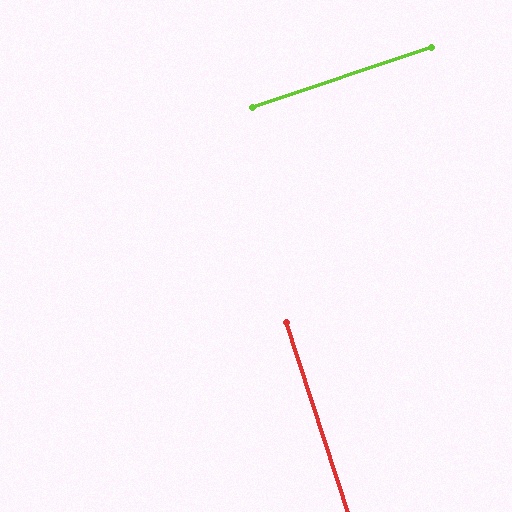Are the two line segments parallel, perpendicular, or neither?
Perpendicular — they meet at approximately 90°.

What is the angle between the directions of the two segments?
Approximately 90 degrees.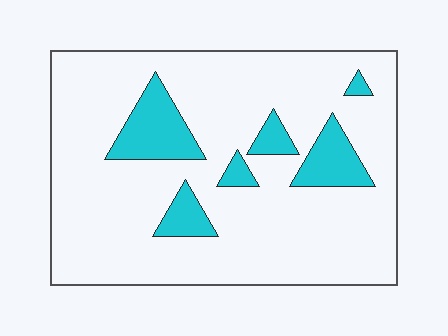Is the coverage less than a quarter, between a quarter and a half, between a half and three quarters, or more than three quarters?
Less than a quarter.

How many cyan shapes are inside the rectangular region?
6.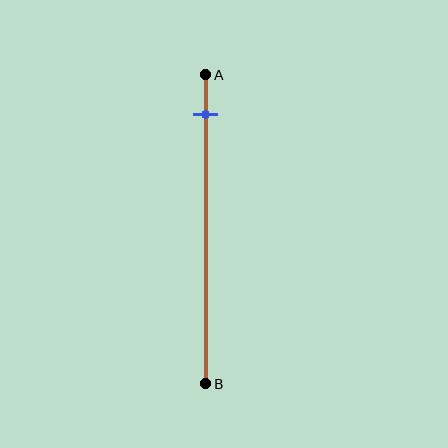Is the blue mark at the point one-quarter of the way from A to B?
No, the mark is at about 15% from A, not at the 25% one-quarter point.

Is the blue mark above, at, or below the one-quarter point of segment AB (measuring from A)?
The blue mark is above the one-quarter point of segment AB.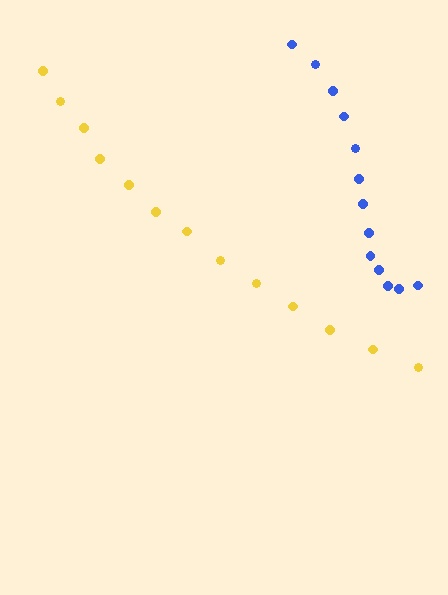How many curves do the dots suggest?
There are 2 distinct paths.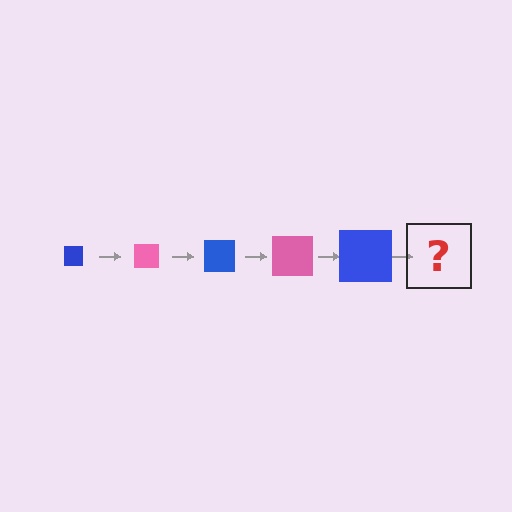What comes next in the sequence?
The next element should be a pink square, larger than the previous one.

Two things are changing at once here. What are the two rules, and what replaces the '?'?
The two rules are that the square grows larger each step and the color cycles through blue and pink. The '?' should be a pink square, larger than the previous one.